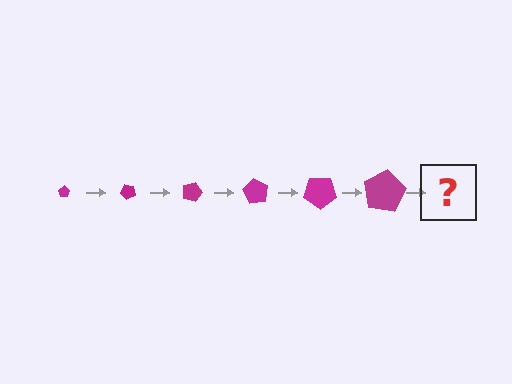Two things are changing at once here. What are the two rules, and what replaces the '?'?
The two rules are that the pentagon grows larger each step and it rotates 45 degrees each step. The '?' should be a pentagon, larger than the previous one and rotated 270 degrees from the start.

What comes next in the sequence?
The next element should be a pentagon, larger than the previous one and rotated 270 degrees from the start.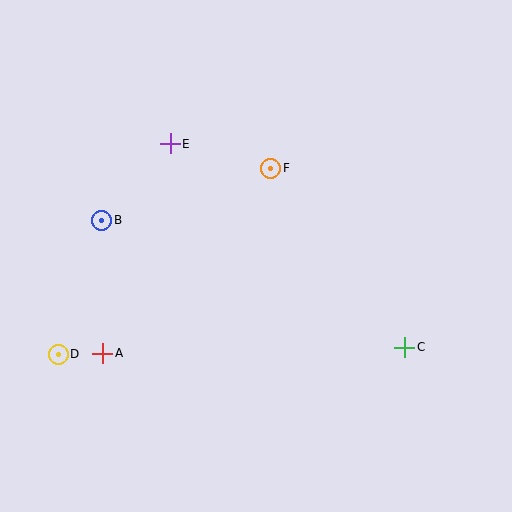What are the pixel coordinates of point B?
Point B is at (102, 220).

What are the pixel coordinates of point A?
Point A is at (103, 353).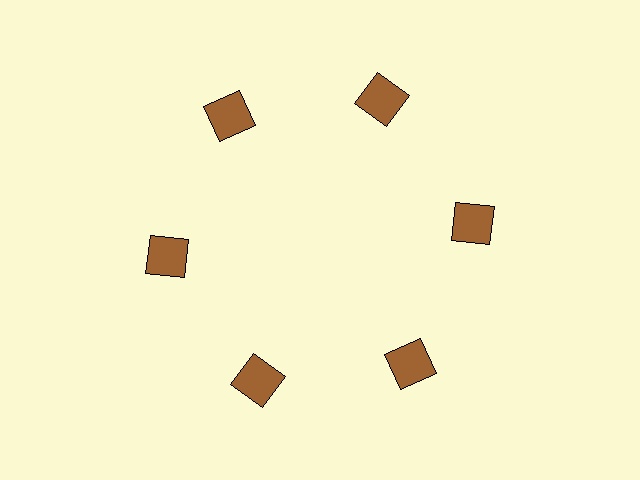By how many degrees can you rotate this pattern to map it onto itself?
The pattern maps onto itself every 60 degrees of rotation.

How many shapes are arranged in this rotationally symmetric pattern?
There are 6 shapes, arranged in 6 groups of 1.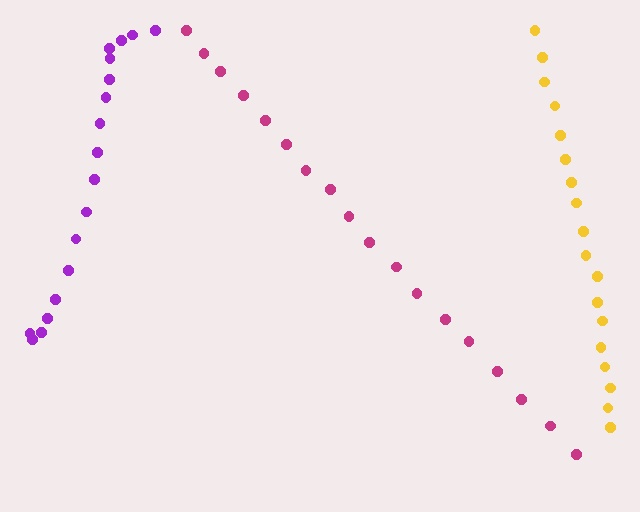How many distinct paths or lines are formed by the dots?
There are 3 distinct paths.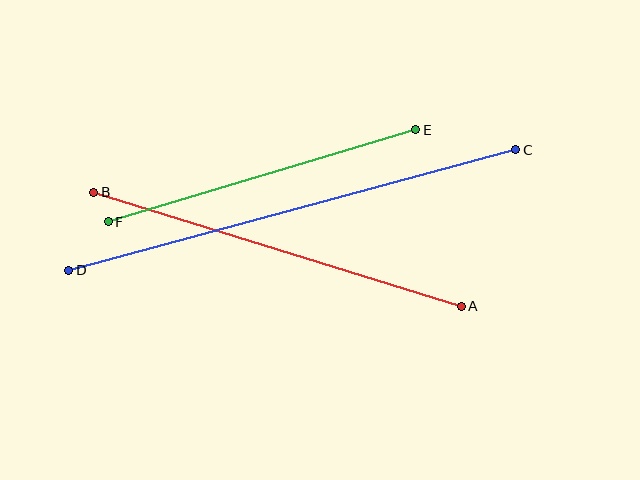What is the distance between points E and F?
The distance is approximately 321 pixels.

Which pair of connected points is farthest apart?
Points C and D are farthest apart.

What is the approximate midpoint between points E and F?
The midpoint is at approximately (262, 176) pixels.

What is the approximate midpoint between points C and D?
The midpoint is at approximately (292, 210) pixels.